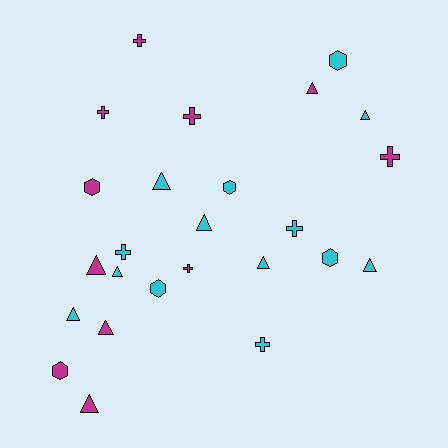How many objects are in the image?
There are 25 objects.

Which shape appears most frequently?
Triangle, with 11 objects.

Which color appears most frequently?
Cyan, with 14 objects.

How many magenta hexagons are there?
There are 2 magenta hexagons.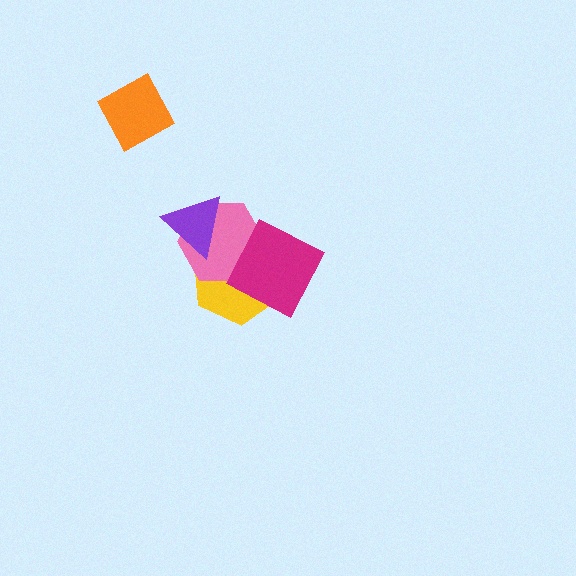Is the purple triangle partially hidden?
No, no other shape covers it.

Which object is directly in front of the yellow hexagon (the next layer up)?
The pink hexagon is directly in front of the yellow hexagon.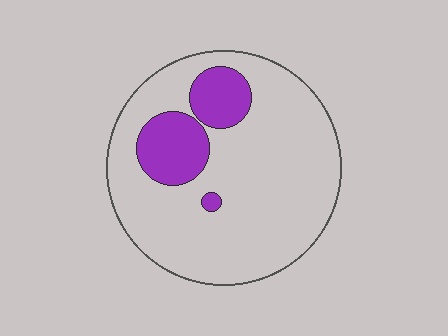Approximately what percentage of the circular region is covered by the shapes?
Approximately 20%.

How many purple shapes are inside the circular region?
3.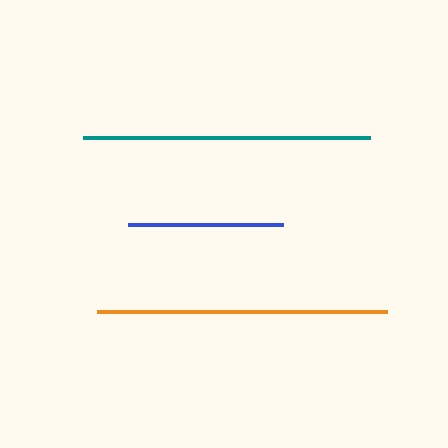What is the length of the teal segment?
The teal segment is approximately 286 pixels long.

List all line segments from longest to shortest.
From longest to shortest: orange, teal, blue.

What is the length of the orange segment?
The orange segment is approximately 290 pixels long.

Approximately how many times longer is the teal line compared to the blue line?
The teal line is approximately 1.8 times the length of the blue line.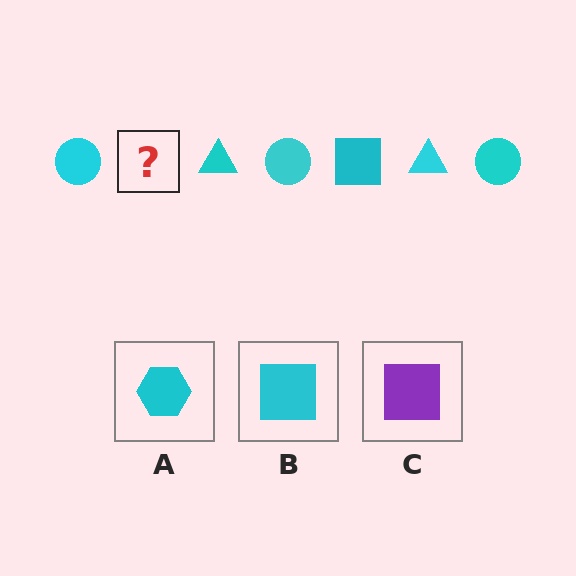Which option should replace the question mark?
Option B.